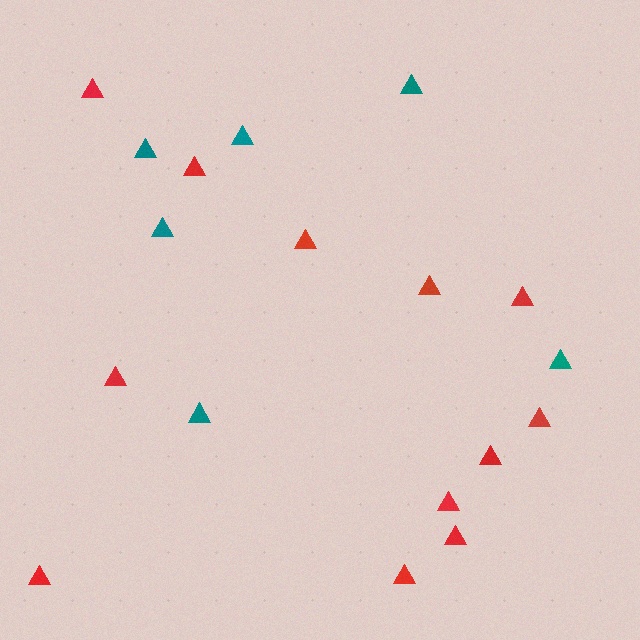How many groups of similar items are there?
There are 2 groups: one group of red triangles (12) and one group of teal triangles (6).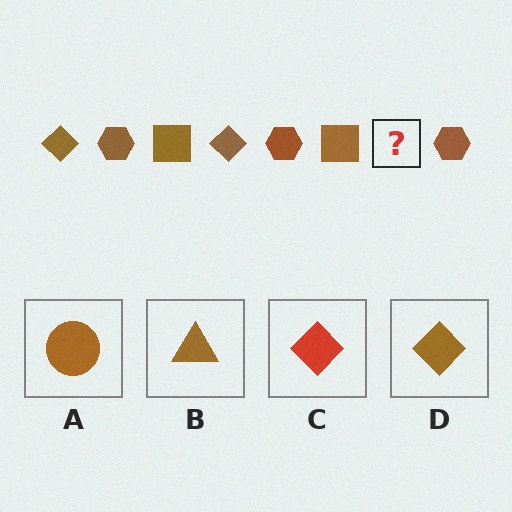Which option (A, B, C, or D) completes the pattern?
D.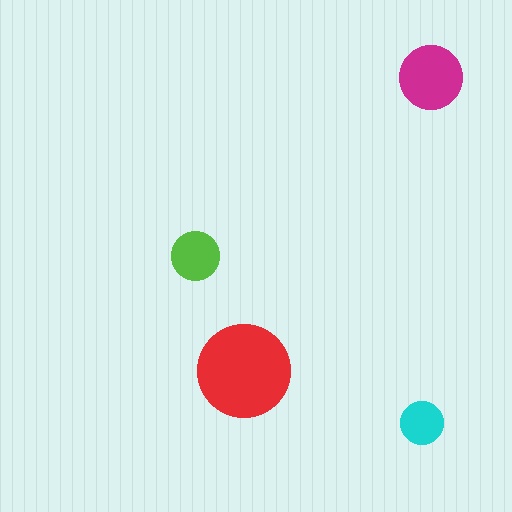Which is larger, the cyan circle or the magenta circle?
The magenta one.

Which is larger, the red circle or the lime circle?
The red one.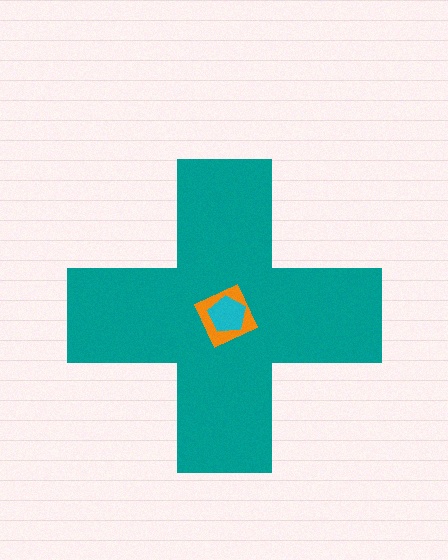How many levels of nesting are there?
3.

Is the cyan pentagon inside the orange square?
Yes.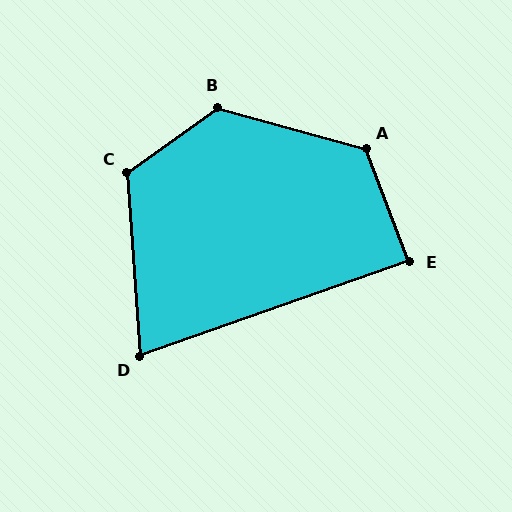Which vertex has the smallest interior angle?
D, at approximately 75 degrees.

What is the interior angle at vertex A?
Approximately 127 degrees (obtuse).